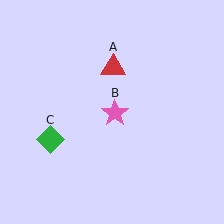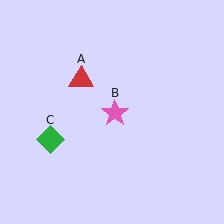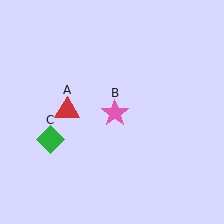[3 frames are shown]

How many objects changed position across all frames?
1 object changed position: red triangle (object A).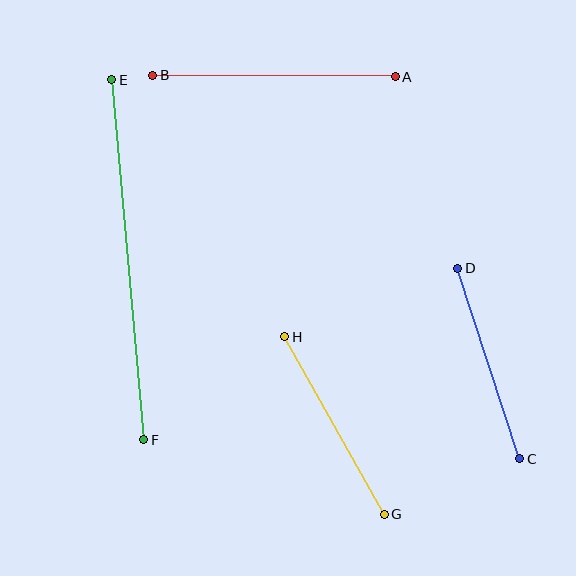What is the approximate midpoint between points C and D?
The midpoint is at approximately (489, 364) pixels.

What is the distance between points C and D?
The distance is approximately 200 pixels.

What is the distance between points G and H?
The distance is approximately 204 pixels.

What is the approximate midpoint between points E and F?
The midpoint is at approximately (128, 260) pixels.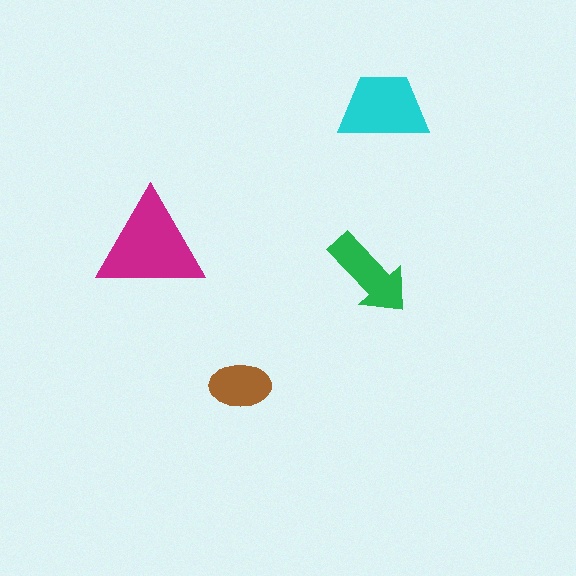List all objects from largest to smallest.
The magenta triangle, the cyan trapezoid, the green arrow, the brown ellipse.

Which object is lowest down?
The brown ellipse is bottommost.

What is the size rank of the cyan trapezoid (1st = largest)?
2nd.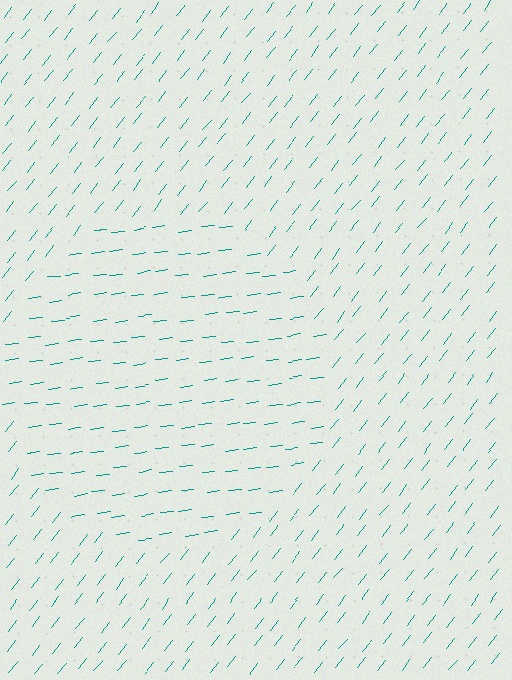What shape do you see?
I see a circle.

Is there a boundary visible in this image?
Yes, there is a texture boundary formed by a change in line orientation.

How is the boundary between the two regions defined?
The boundary is defined purely by a change in line orientation (approximately 45 degrees difference). All lines are the same color and thickness.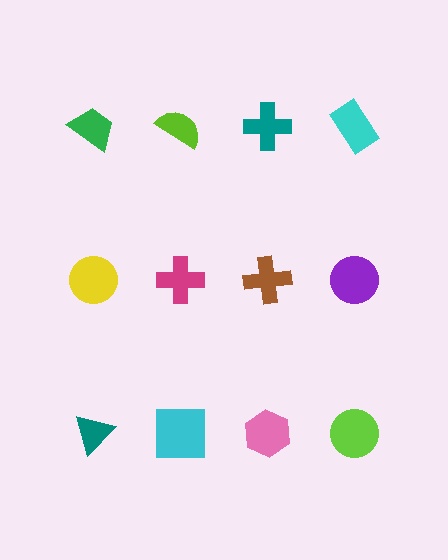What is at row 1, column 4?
A cyan rectangle.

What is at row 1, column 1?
A green trapezoid.